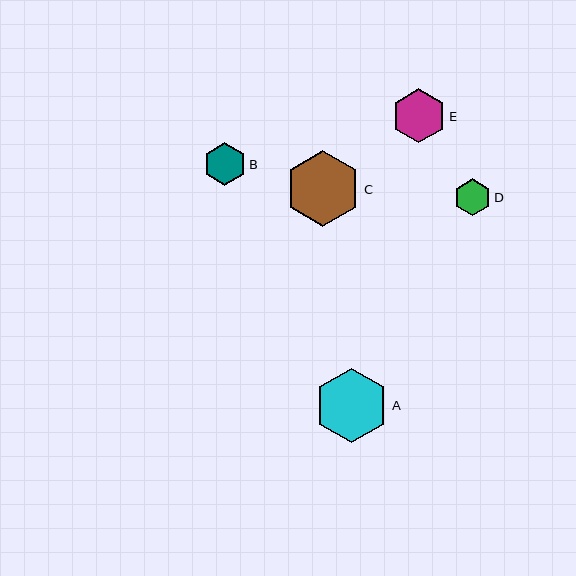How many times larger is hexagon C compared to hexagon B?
Hexagon C is approximately 1.8 times the size of hexagon B.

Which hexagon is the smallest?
Hexagon D is the smallest with a size of approximately 37 pixels.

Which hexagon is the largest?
Hexagon C is the largest with a size of approximately 75 pixels.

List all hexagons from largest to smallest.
From largest to smallest: C, A, E, B, D.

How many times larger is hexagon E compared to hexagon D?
Hexagon E is approximately 1.4 times the size of hexagon D.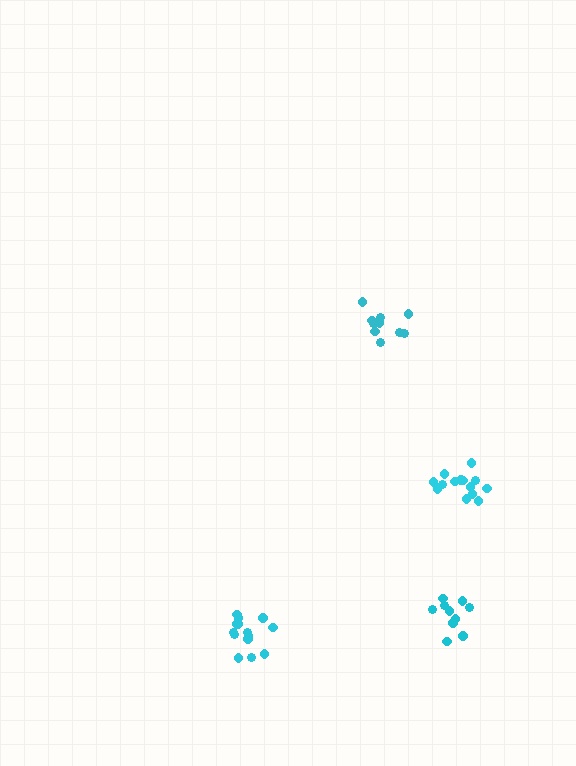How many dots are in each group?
Group 1: 10 dots, Group 2: 14 dots, Group 3: 10 dots, Group 4: 14 dots (48 total).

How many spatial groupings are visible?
There are 4 spatial groupings.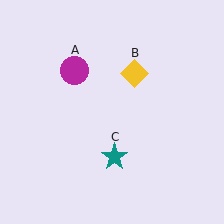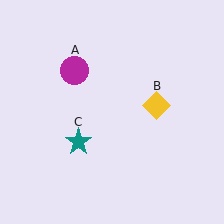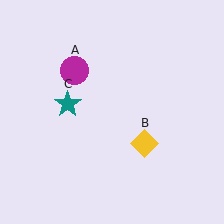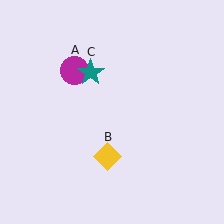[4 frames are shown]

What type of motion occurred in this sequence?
The yellow diamond (object B), teal star (object C) rotated clockwise around the center of the scene.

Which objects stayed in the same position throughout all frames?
Magenta circle (object A) remained stationary.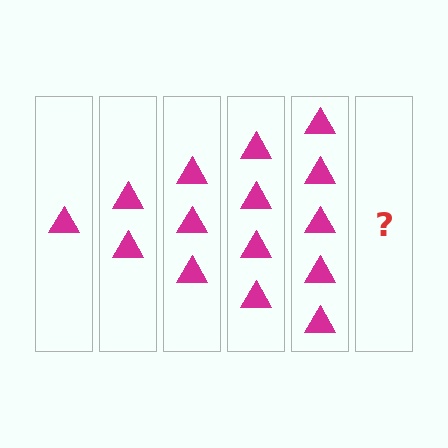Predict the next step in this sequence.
The next step is 6 triangles.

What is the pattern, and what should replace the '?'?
The pattern is that each step adds one more triangle. The '?' should be 6 triangles.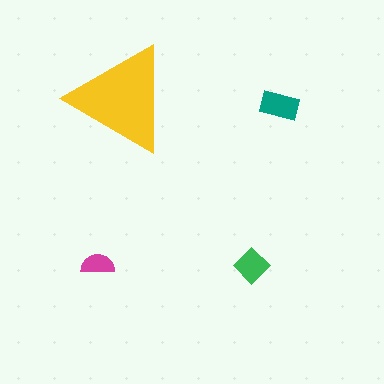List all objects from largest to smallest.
The yellow triangle, the teal rectangle, the green diamond, the magenta semicircle.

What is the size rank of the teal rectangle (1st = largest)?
2nd.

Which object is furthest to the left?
The magenta semicircle is leftmost.